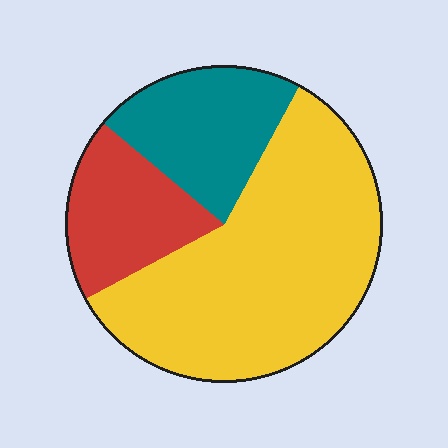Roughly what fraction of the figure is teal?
Teal covers 22% of the figure.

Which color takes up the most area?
Yellow, at roughly 60%.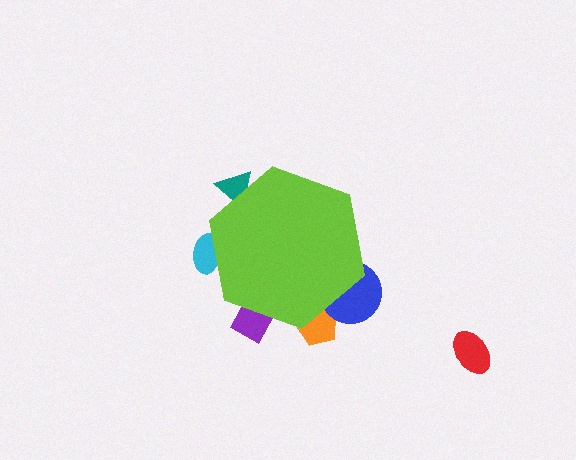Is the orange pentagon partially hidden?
Yes, the orange pentagon is partially hidden behind the lime hexagon.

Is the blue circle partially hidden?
Yes, the blue circle is partially hidden behind the lime hexagon.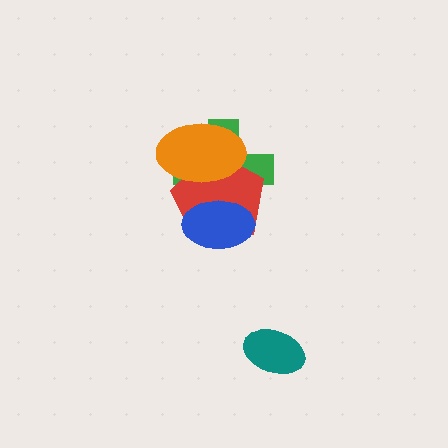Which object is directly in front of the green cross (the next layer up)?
The red pentagon is directly in front of the green cross.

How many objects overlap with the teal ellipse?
0 objects overlap with the teal ellipse.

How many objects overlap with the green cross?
3 objects overlap with the green cross.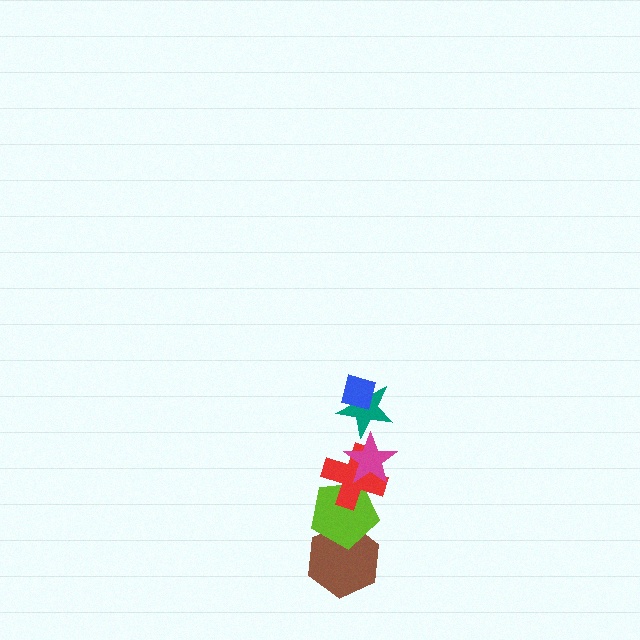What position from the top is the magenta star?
The magenta star is 3rd from the top.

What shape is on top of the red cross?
The magenta star is on top of the red cross.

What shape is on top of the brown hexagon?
The lime pentagon is on top of the brown hexagon.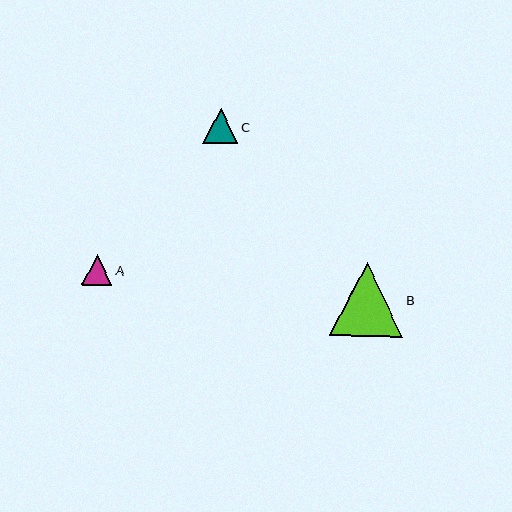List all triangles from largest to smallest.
From largest to smallest: B, C, A.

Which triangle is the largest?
Triangle B is the largest with a size of approximately 73 pixels.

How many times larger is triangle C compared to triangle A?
Triangle C is approximately 1.2 times the size of triangle A.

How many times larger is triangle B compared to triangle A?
Triangle B is approximately 2.4 times the size of triangle A.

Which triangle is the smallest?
Triangle A is the smallest with a size of approximately 30 pixels.